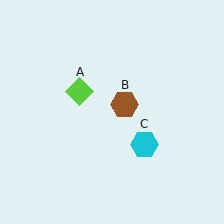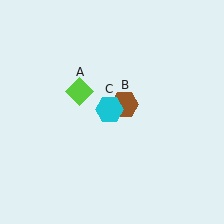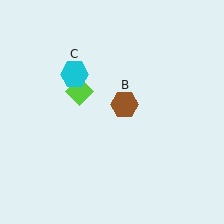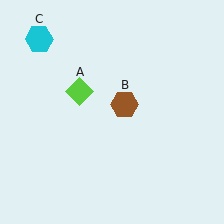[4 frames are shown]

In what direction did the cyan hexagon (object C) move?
The cyan hexagon (object C) moved up and to the left.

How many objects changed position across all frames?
1 object changed position: cyan hexagon (object C).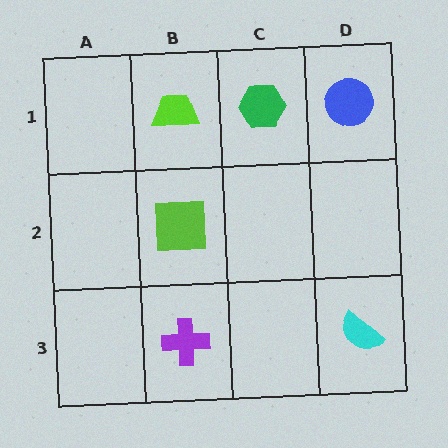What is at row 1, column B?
A lime trapezoid.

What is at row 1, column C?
A green hexagon.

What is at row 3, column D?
A cyan semicircle.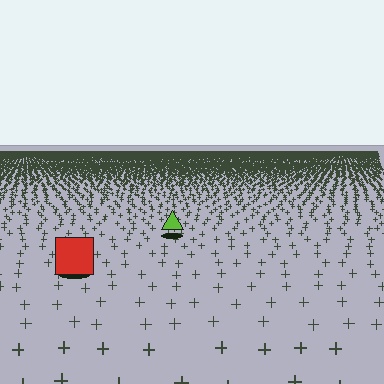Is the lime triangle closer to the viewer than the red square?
No. The red square is closer — you can tell from the texture gradient: the ground texture is coarser near it.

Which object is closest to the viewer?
The red square is closest. The texture marks near it are larger and more spread out.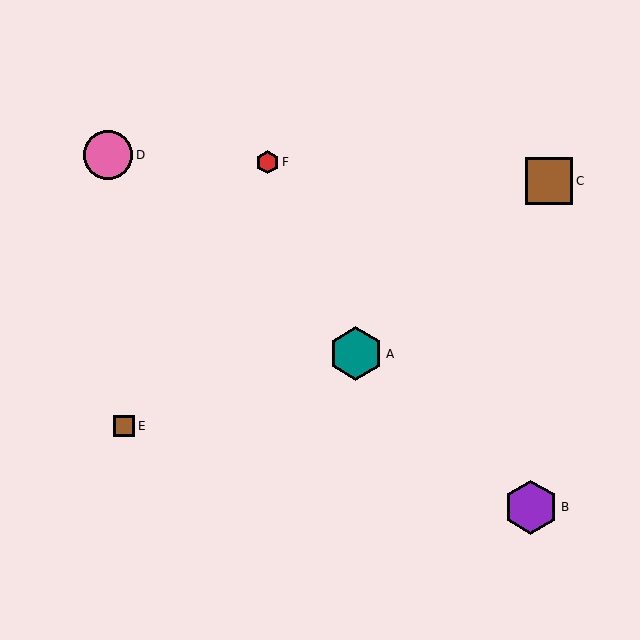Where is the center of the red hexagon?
The center of the red hexagon is at (267, 162).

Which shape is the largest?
The purple hexagon (labeled B) is the largest.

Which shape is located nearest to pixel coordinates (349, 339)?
The teal hexagon (labeled A) at (356, 354) is nearest to that location.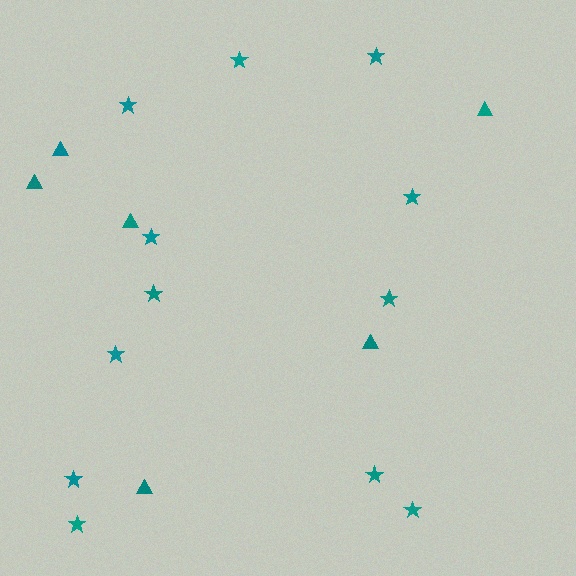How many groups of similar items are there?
There are 2 groups: one group of stars (12) and one group of triangles (6).